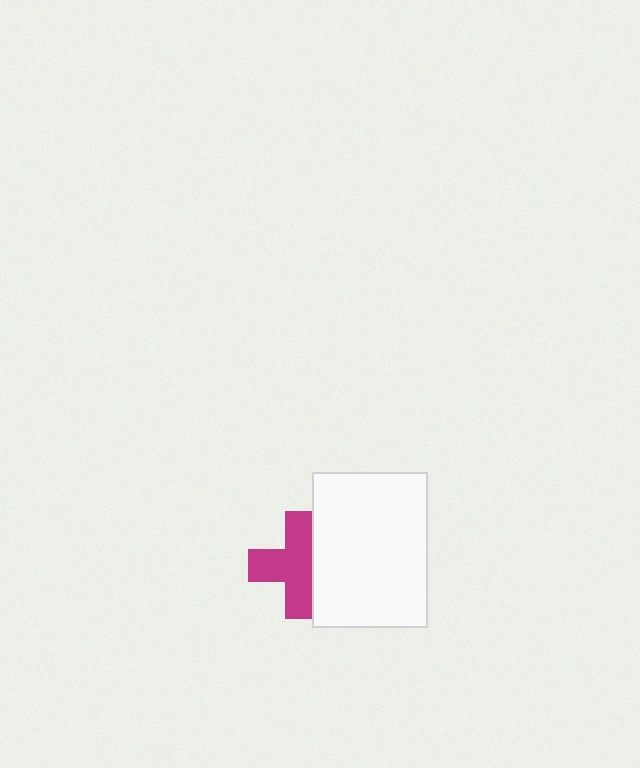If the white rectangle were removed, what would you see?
You would see the complete magenta cross.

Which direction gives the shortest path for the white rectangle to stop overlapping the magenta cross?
Moving right gives the shortest separation.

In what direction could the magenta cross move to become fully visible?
The magenta cross could move left. That would shift it out from behind the white rectangle entirely.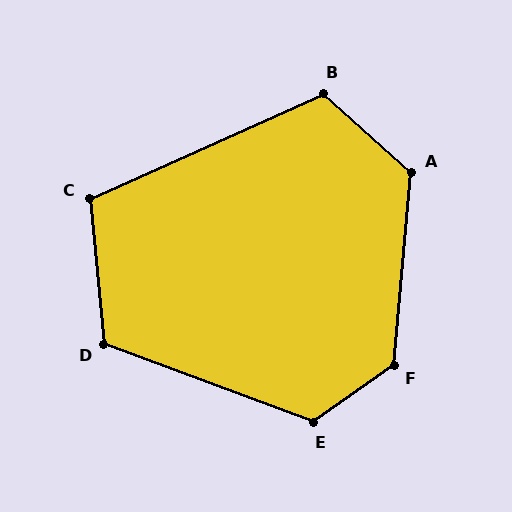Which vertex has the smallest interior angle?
C, at approximately 109 degrees.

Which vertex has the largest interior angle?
F, at approximately 130 degrees.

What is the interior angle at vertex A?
Approximately 127 degrees (obtuse).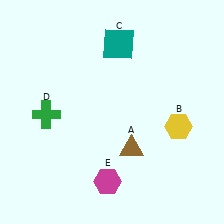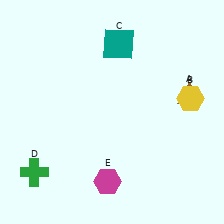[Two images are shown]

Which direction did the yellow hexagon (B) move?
The yellow hexagon (B) moved up.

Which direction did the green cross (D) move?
The green cross (D) moved down.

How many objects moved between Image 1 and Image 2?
3 objects moved between the two images.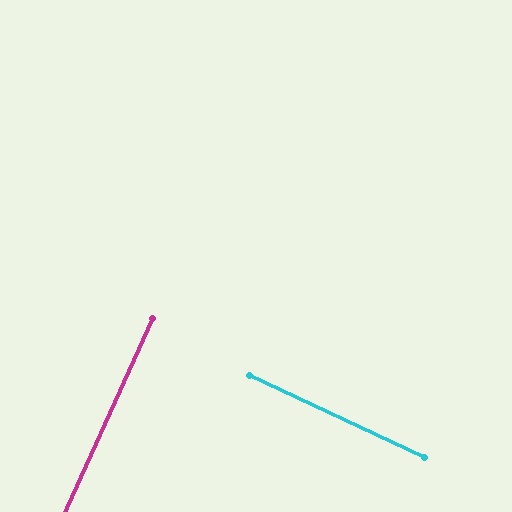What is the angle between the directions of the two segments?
Approximately 89 degrees.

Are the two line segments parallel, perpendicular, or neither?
Perpendicular — they meet at approximately 89°.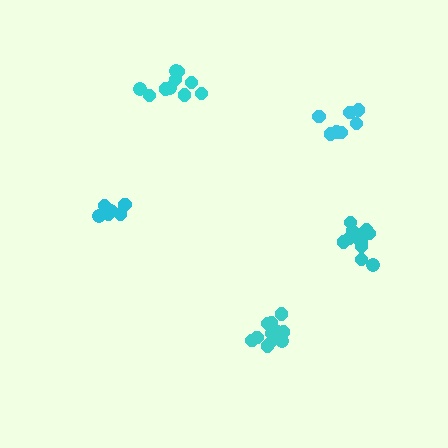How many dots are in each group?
Group 1: 11 dots, Group 2: 11 dots, Group 3: 6 dots, Group 4: 7 dots, Group 5: 11 dots (46 total).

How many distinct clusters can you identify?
There are 5 distinct clusters.